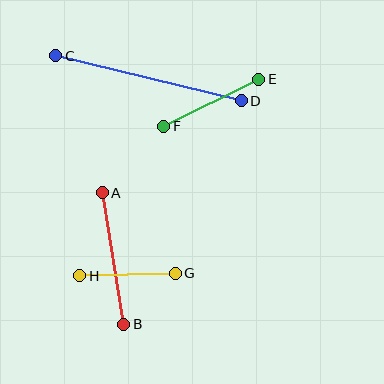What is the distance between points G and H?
The distance is approximately 95 pixels.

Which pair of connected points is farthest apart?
Points C and D are farthest apart.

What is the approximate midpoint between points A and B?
The midpoint is at approximately (113, 259) pixels.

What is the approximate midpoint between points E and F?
The midpoint is at approximately (211, 103) pixels.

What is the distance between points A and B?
The distance is approximately 133 pixels.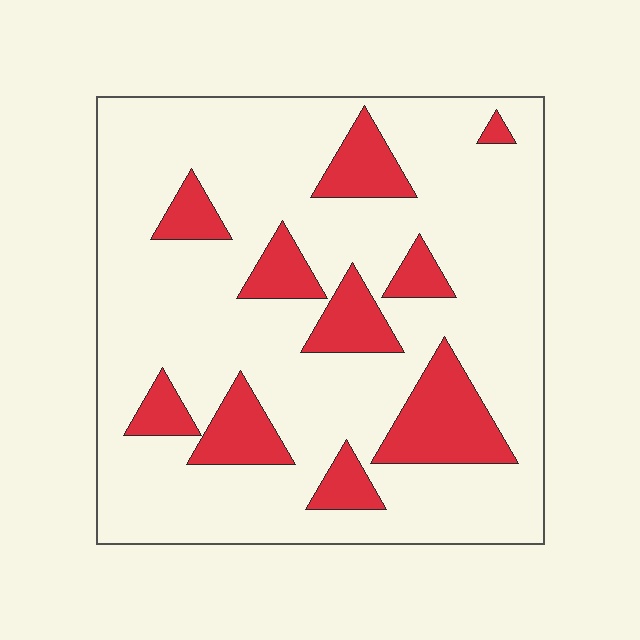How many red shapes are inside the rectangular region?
10.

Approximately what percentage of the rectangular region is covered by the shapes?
Approximately 20%.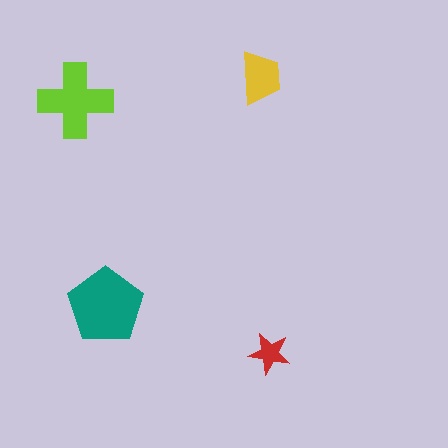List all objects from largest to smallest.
The teal pentagon, the lime cross, the yellow trapezoid, the red star.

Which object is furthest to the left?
The lime cross is leftmost.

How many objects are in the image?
There are 4 objects in the image.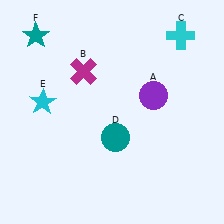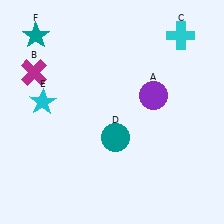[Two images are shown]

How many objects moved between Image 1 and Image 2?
1 object moved between the two images.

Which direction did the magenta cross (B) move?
The magenta cross (B) moved left.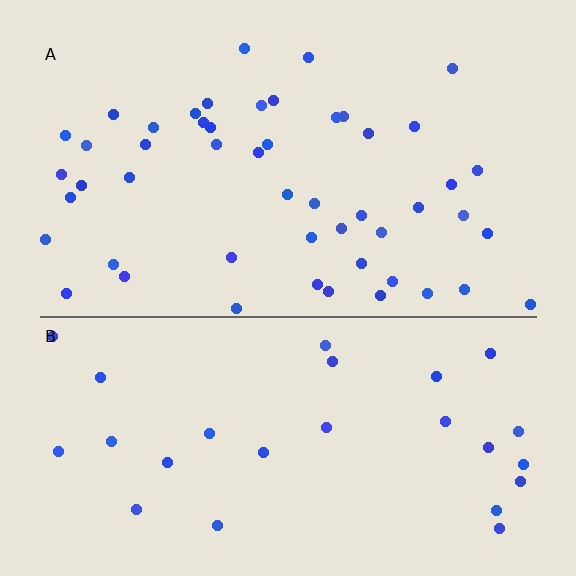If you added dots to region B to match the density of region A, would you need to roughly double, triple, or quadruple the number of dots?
Approximately double.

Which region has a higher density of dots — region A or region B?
A (the top).